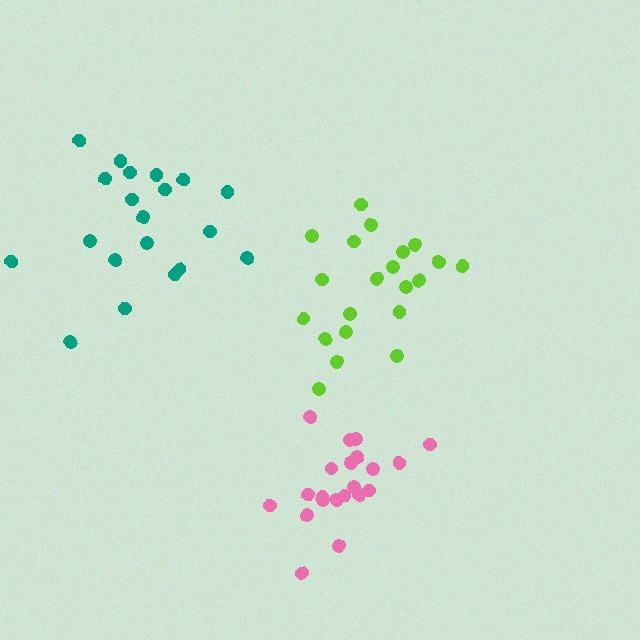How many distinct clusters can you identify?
There are 3 distinct clusters.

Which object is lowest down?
The pink cluster is bottommost.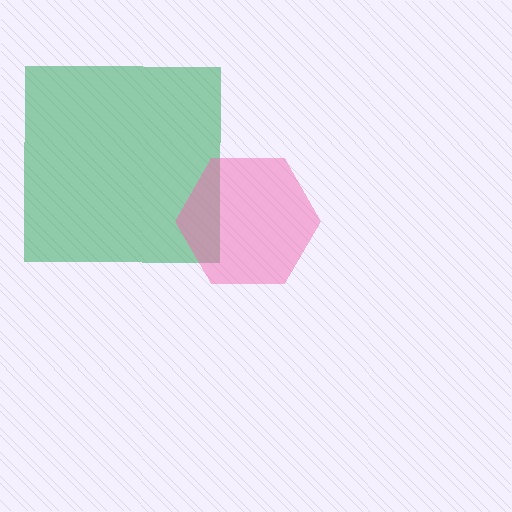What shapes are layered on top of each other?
The layered shapes are: a green square, a pink hexagon.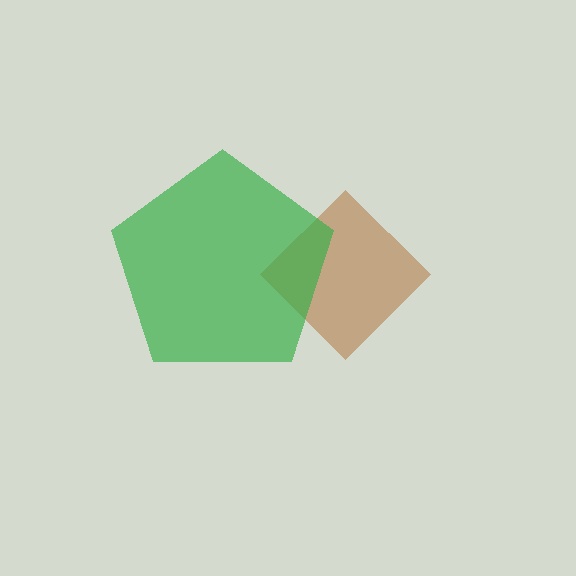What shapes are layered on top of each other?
The layered shapes are: a brown diamond, a green pentagon.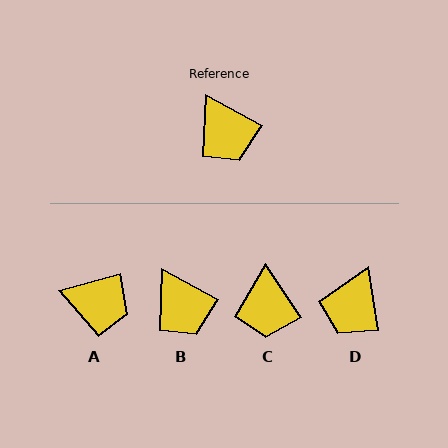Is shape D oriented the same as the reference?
No, it is off by about 53 degrees.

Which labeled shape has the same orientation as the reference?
B.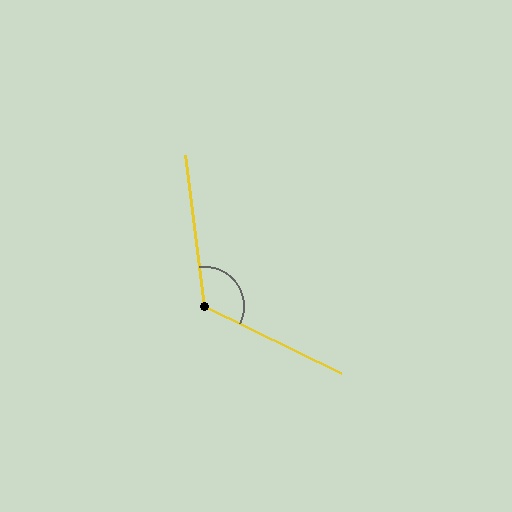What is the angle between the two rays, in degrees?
Approximately 123 degrees.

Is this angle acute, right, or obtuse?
It is obtuse.